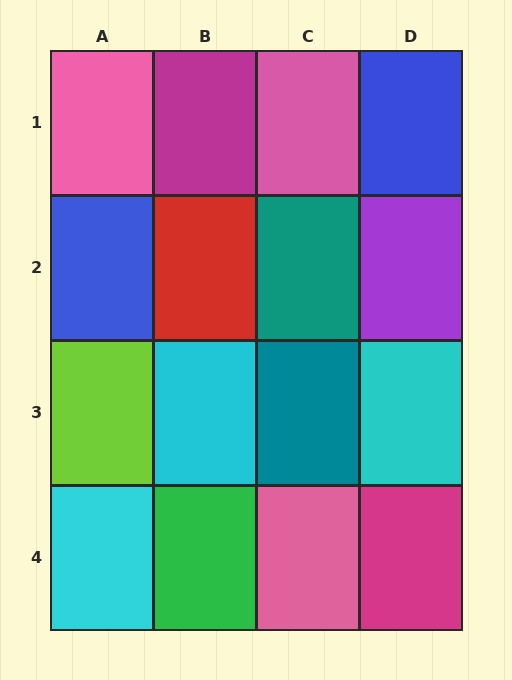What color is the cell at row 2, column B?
Red.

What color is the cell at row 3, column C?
Teal.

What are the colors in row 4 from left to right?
Cyan, green, pink, magenta.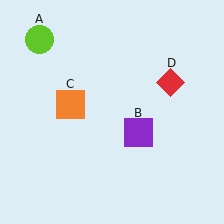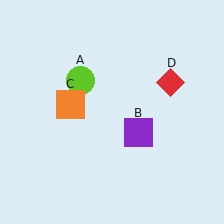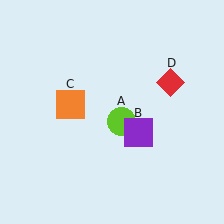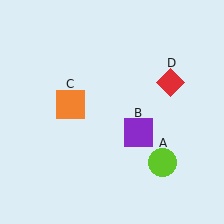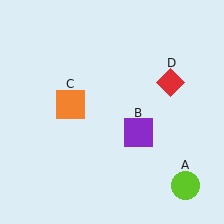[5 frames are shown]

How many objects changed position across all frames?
1 object changed position: lime circle (object A).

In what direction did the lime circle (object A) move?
The lime circle (object A) moved down and to the right.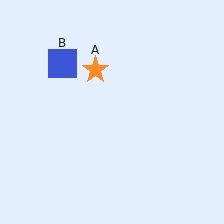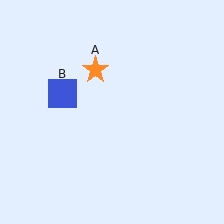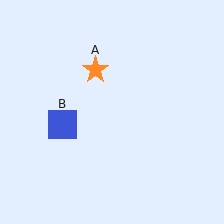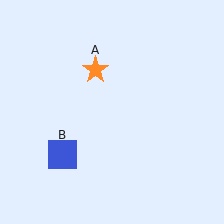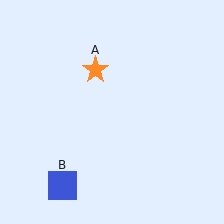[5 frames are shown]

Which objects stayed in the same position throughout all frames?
Orange star (object A) remained stationary.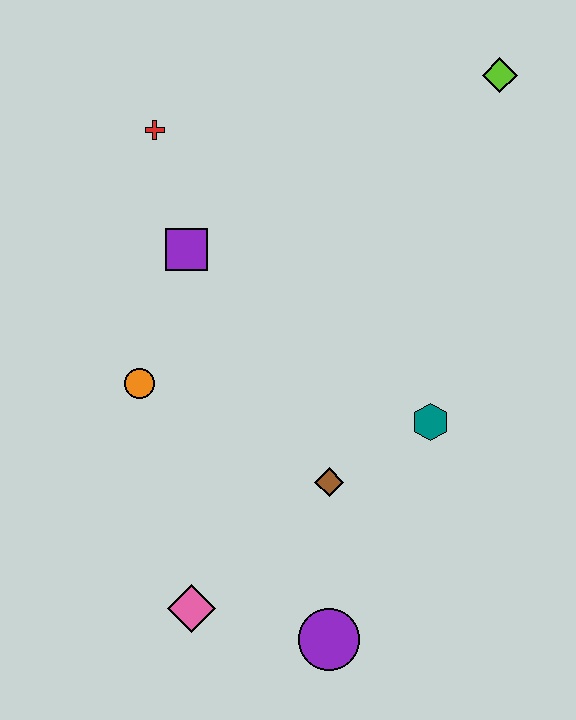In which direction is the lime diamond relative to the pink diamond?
The lime diamond is above the pink diamond.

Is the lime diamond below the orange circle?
No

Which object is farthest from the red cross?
The purple circle is farthest from the red cross.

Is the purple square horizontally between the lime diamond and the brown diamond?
No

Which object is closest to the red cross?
The purple square is closest to the red cross.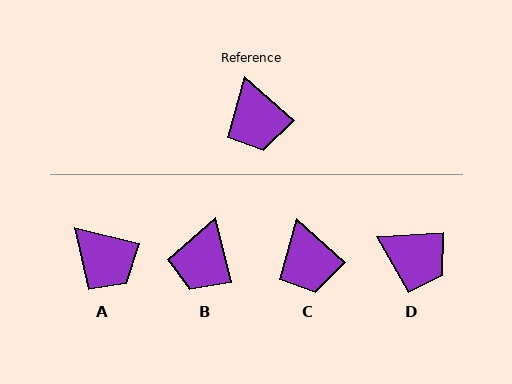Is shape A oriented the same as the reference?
No, it is off by about 29 degrees.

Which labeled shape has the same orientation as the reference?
C.